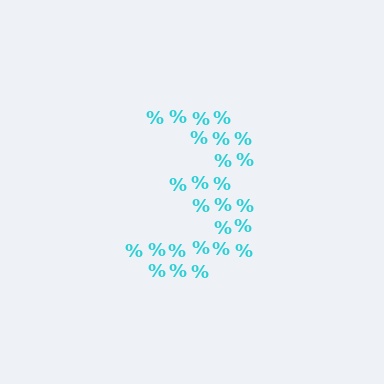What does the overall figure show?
The overall figure shows the digit 3.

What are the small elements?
The small elements are percent signs.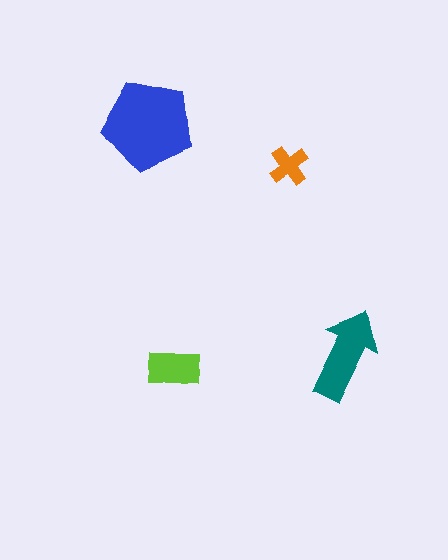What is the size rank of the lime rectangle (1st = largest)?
3rd.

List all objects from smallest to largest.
The orange cross, the lime rectangle, the teal arrow, the blue pentagon.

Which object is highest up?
The blue pentagon is topmost.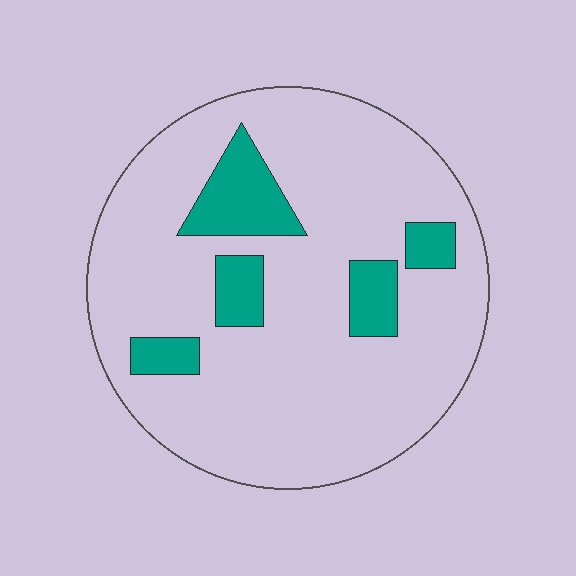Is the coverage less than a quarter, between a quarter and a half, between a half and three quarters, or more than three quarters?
Less than a quarter.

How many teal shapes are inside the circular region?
5.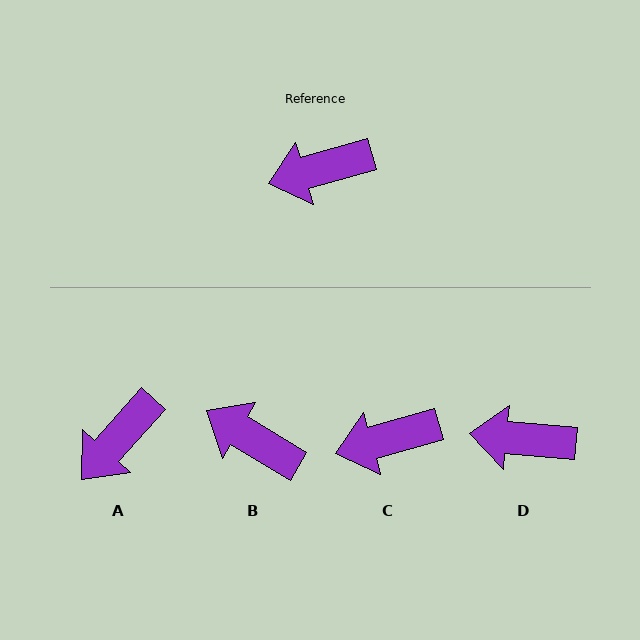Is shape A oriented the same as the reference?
No, it is off by about 32 degrees.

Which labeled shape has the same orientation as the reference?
C.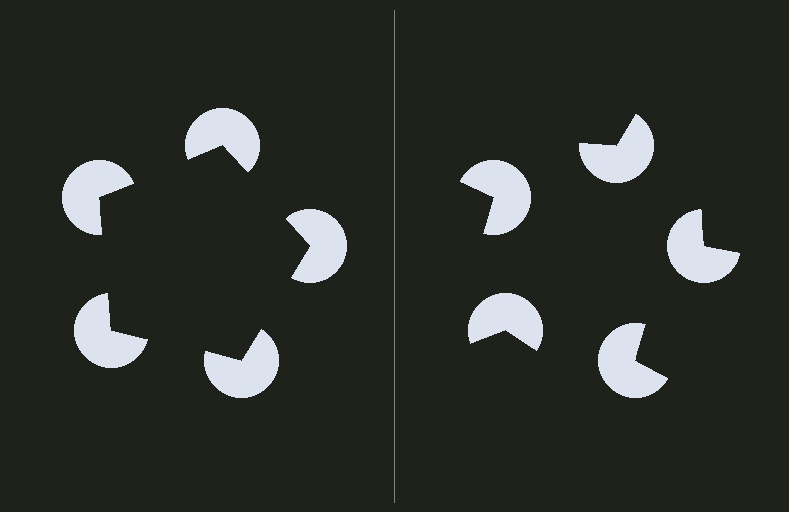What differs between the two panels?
The pac-man discs are positioned identically on both sides; only the wedge orientations differ. On the left they align to a pentagon; on the right they are misaligned.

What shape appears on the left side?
An illusory pentagon.